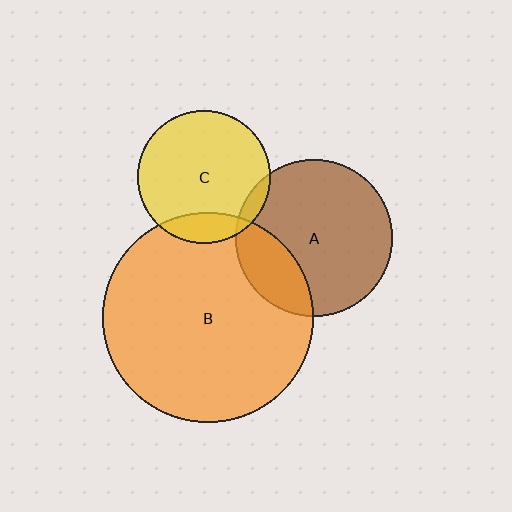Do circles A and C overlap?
Yes.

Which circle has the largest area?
Circle B (orange).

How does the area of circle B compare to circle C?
Approximately 2.5 times.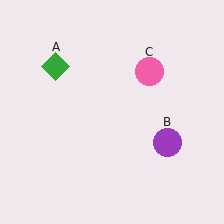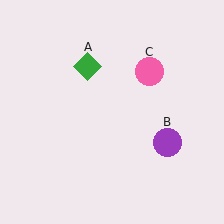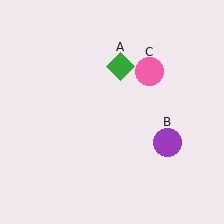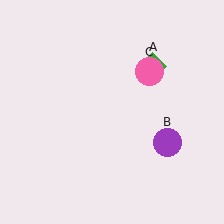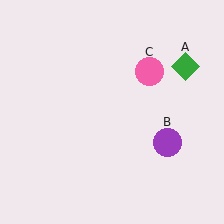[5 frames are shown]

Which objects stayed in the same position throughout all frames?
Purple circle (object B) and pink circle (object C) remained stationary.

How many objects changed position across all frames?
1 object changed position: green diamond (object A).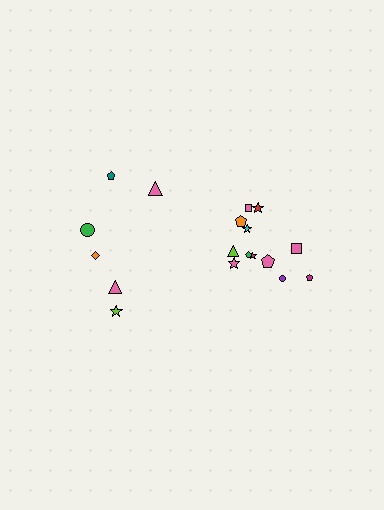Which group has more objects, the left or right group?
The right group.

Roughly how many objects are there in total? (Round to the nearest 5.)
Roughly 20 objects in total.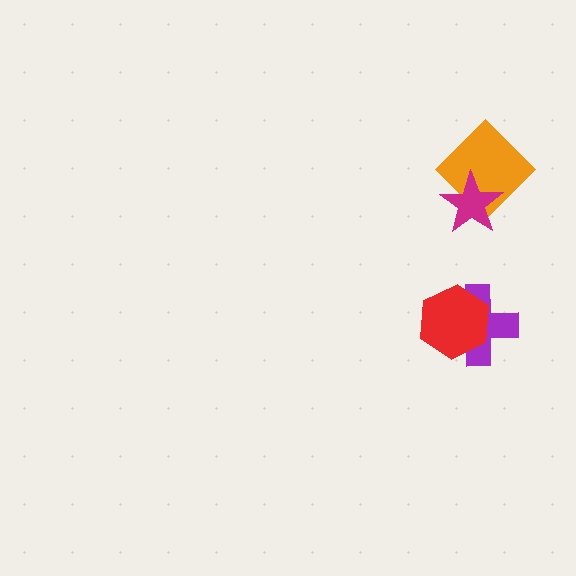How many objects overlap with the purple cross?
1 object overlaps with the purple cross.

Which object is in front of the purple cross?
The red hexagon is in front of the purple cross.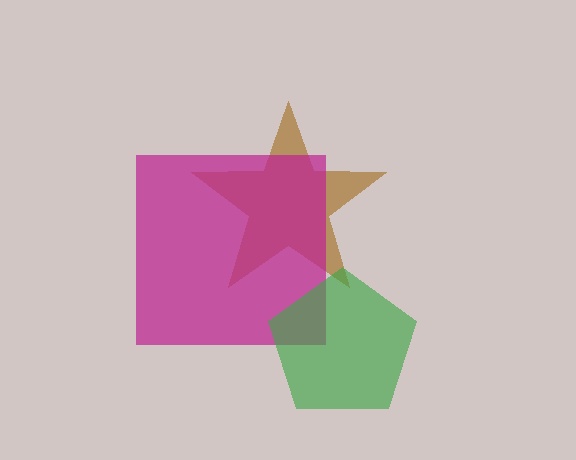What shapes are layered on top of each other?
The layered shapes are: a brown star, a magenta square, a green pentagon.